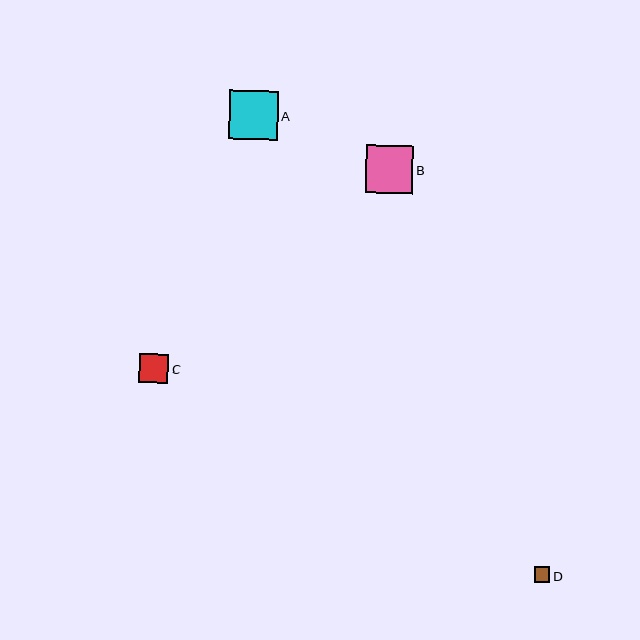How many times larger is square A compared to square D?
Square A is approximately 3.1 times the size of square D.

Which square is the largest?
Square A is the largest with a size of approximately 49 pixels.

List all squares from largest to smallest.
From largest to smallest: A, B, C, D.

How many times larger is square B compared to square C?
Square B is approximately 1.6 times the size of square C.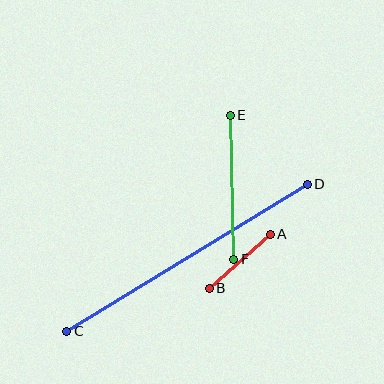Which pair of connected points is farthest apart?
Points C and D are farthest apart.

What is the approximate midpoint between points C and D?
The midpoint is at approximately (187, 258) pixels.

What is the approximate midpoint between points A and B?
The midpoint is at approximately (240, 261) pixels.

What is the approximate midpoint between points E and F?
The midpoint is at approximately (232, 187) pixels.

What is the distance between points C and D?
The distance is approximately 282 pixels.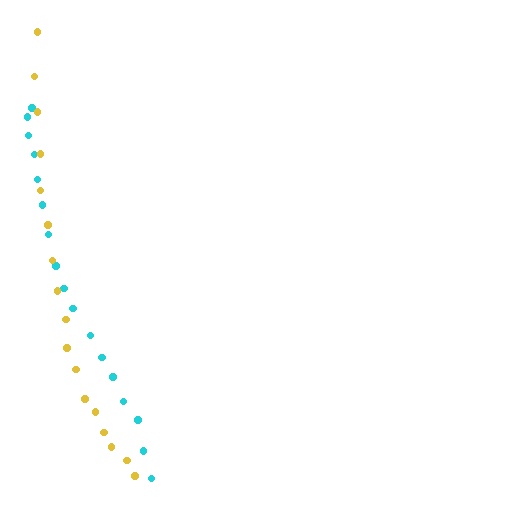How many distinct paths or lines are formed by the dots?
There are 2 distinct paths.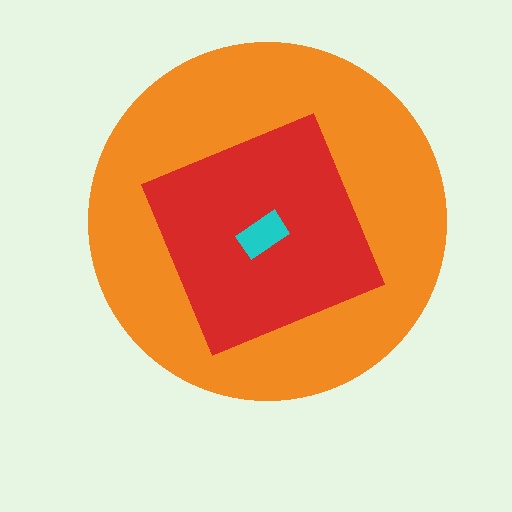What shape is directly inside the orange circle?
The red square.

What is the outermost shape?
The orange circle.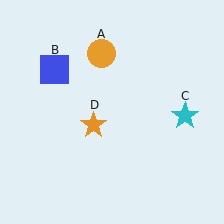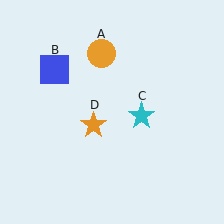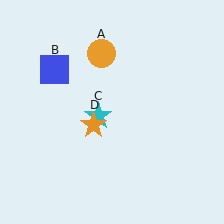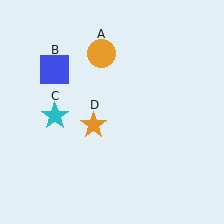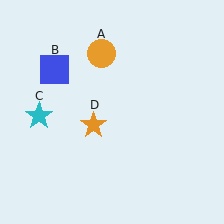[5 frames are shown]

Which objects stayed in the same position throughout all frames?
Orange circle (object A) and blue square (object B) and orange star (object D) remained stationary.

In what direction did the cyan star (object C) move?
The cyan star (object C) moved left.